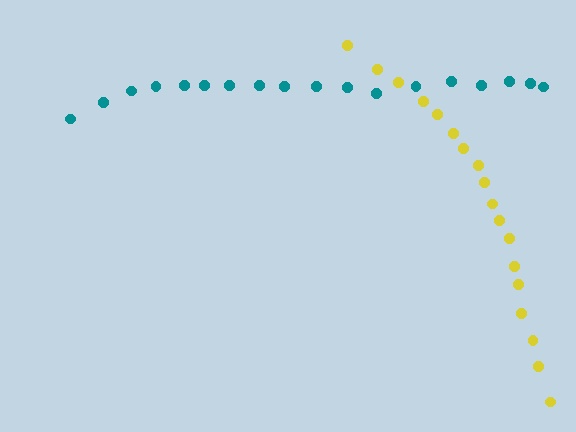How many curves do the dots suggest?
There are 2 distinct paths.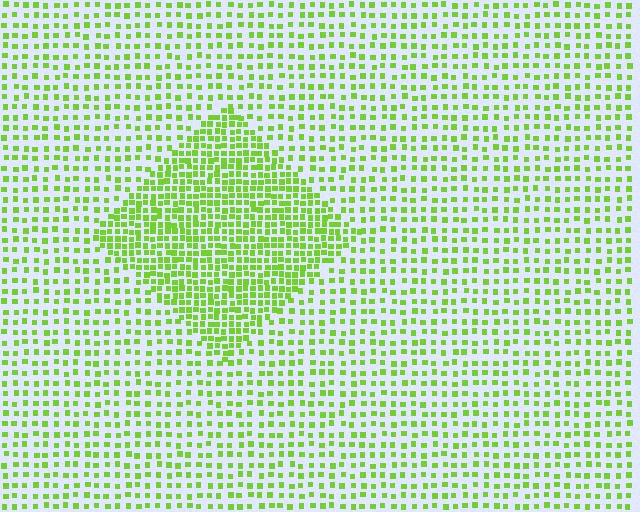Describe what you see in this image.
The image contains small lime elements arranged at two different densities. A diamond-shaped region is visible where the elements are more densely packed than the surrounding area.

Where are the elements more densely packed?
The elements are more densely packed inside the diamond boundary.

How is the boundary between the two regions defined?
The boundary is defined by a change in element density (approximately 2.1x ratio). All elements are the same color, size, and shape.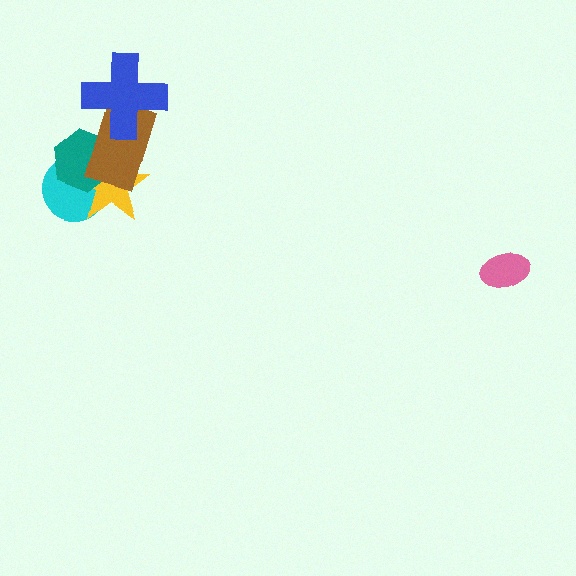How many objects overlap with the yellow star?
3 objects overlap with the yellow star.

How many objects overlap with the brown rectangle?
4 objects overlap with the brown rectangle.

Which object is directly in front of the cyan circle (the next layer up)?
The yellow star is directly in front of the cyan circle.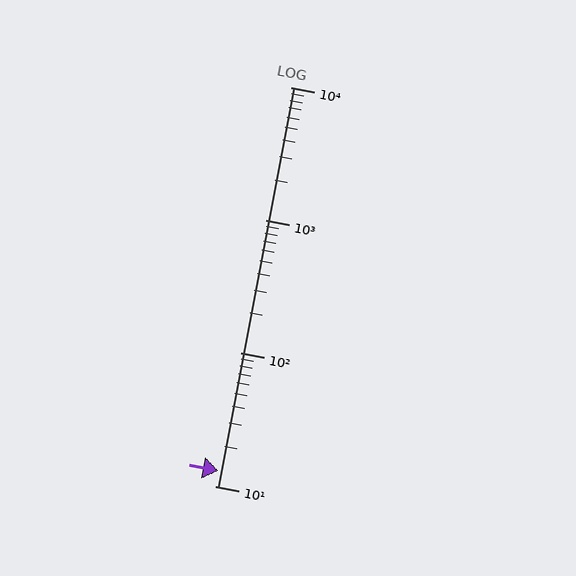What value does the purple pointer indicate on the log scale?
The pointer indicates approximately 13.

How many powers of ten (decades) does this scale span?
The scale spans 3 decades, from 10 to 10000.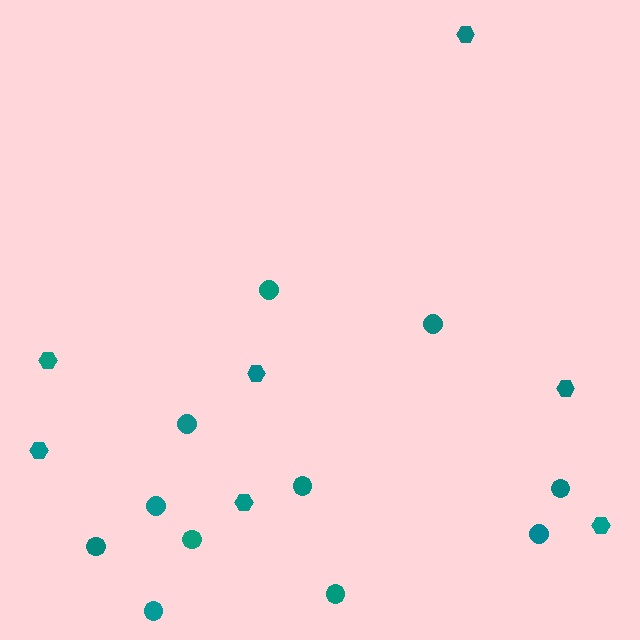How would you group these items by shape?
There are 2 groups: one group of circles (11) and one group of hexagons (7).